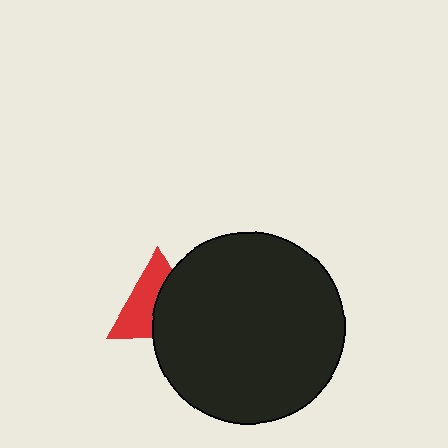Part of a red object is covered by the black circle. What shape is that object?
It is a triangle.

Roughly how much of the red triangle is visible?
About half of it is visible (roughly 51%).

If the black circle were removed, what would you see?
You would see the complete red triangle.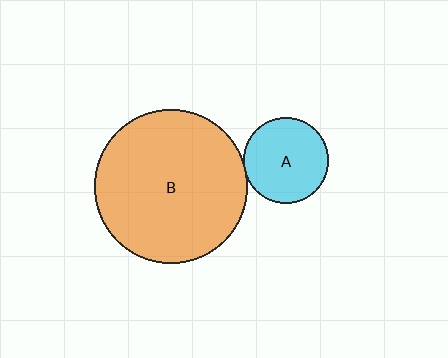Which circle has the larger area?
Circle B (orange).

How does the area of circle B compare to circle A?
Approximately 3.2 times.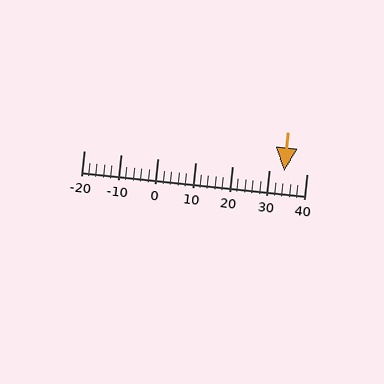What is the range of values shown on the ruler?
The ruler shows values from -20 to 40.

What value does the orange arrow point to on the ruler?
The orange arrow points to approximately 34.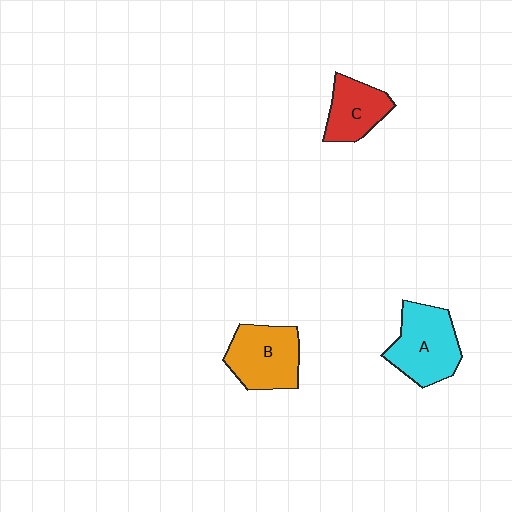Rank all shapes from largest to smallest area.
From largest to smallest: A (cyan), B (orange), C (red).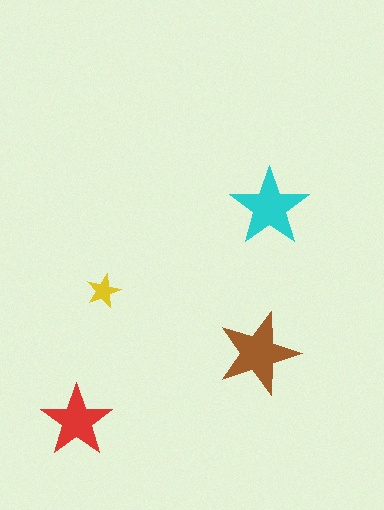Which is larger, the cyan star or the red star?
The cyan one.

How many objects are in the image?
There are 4 objects in the image.